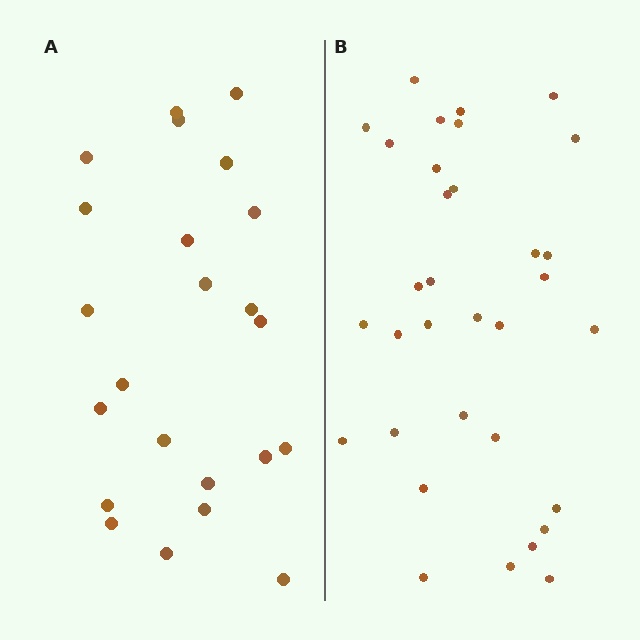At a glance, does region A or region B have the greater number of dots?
Region B (the right region) has more dots.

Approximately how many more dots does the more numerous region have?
Region B has roughly 10 or so more dots than region A.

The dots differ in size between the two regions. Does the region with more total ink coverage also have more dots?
No. Region A has more total ink coverage because its dots are larger, but region B actually contains more individual dots. Total area can be misleading — the number of items is what matters here.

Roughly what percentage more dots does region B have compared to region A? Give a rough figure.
About 45% more.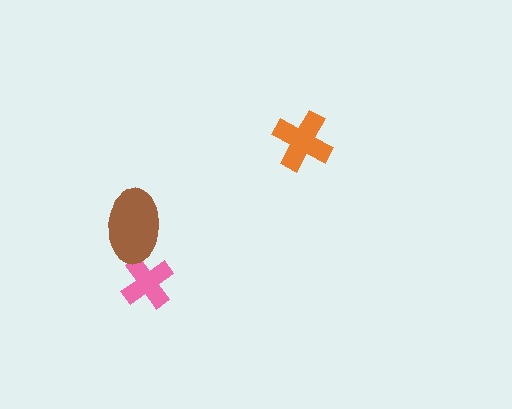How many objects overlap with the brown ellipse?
1 object overlaps with the brown ellipse.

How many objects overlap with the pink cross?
1 object overlaps with the pink cross.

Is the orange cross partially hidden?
No, no other shape covers it.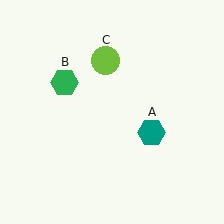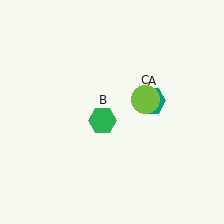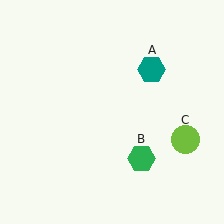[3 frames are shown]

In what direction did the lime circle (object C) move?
The lime circle (object C) moved down and to the right.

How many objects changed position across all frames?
3 objects changed position: teal hexagon (object A), green hexagon (object B), lime circle (object C).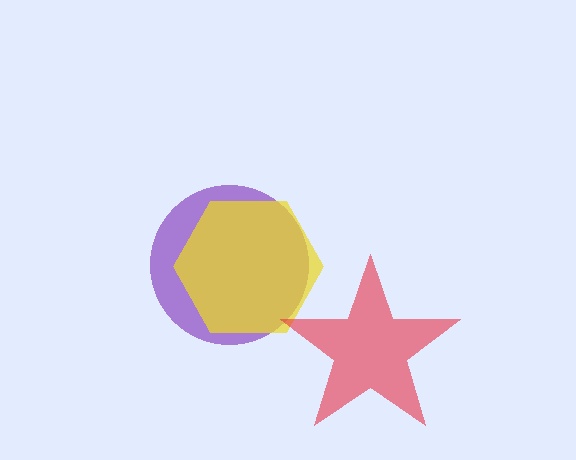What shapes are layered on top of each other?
The layered shapes are: a purple circle, a yellow hexagon, a red star.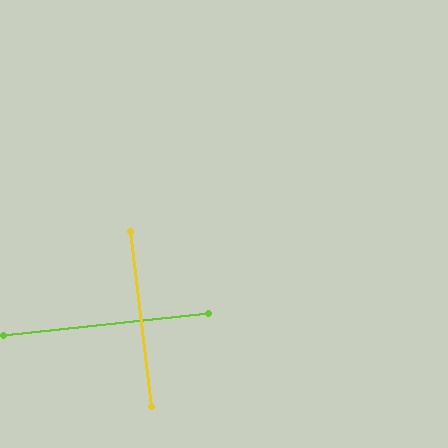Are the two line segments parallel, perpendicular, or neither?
Perpendicular — they meet at approximately 89°.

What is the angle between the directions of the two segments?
Approximately 89 degrees.